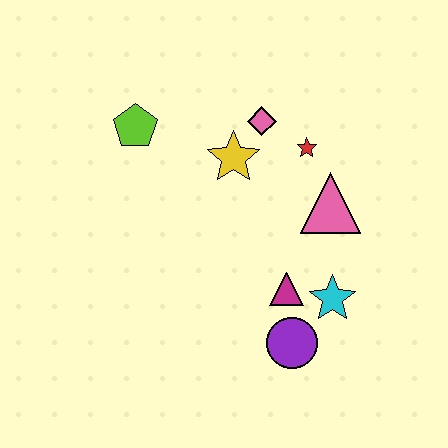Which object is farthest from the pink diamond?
The purple circle is farthest from the pink diamond.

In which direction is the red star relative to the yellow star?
The red star is to the right of the yellow star.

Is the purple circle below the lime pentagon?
Yes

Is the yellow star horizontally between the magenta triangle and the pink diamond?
No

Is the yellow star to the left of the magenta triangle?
Yes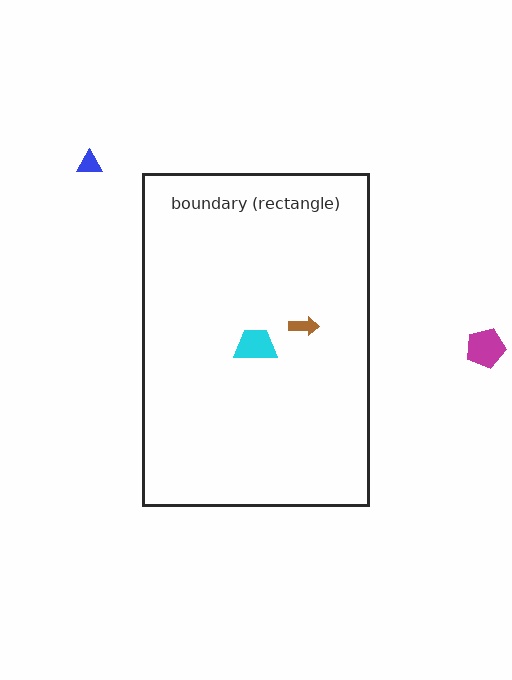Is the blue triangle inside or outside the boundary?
Outside.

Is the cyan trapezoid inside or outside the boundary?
Inside.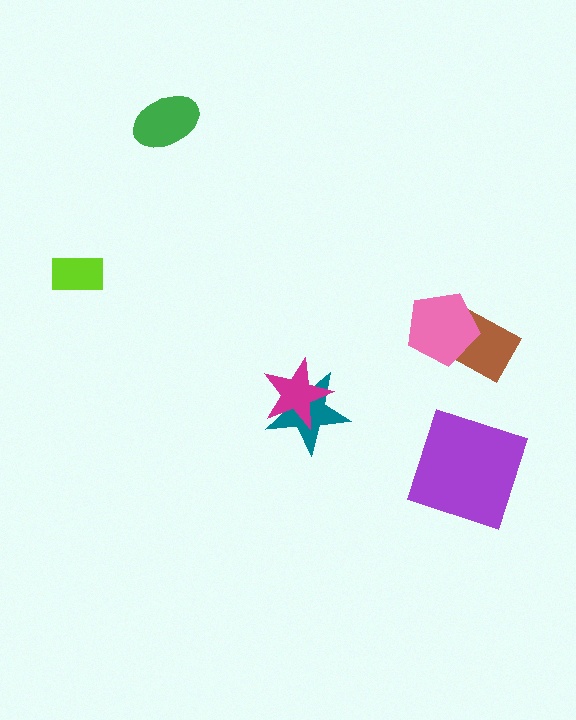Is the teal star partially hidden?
Yes, it is partially covered by another shape.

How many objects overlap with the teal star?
1 object overlaps with the teal star.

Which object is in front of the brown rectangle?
The pink pentagon is in front of the brown rectangle.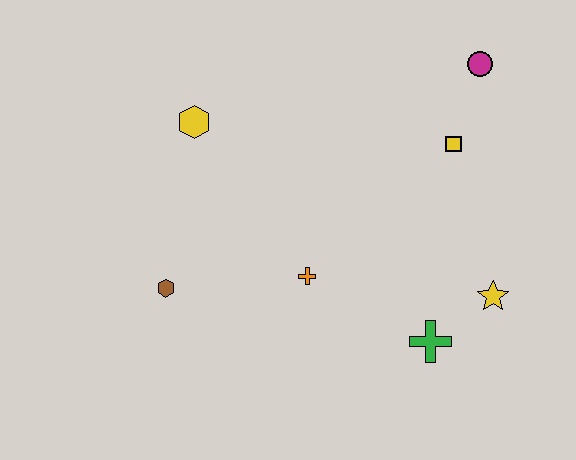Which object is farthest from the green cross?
The yellow hexagon is farthest from the green cross.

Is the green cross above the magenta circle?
No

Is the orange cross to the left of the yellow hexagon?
No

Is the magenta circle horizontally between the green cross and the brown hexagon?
No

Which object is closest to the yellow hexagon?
The brown hexagon is closest to the yellow hexagon.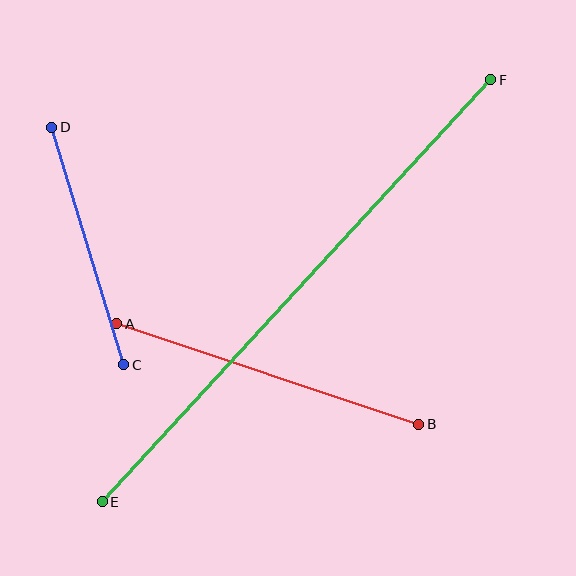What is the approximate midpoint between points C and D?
The midpoint is at approximately (88, 246) pixels.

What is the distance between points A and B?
The distance is approximately 318 pixels.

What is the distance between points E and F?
The distance is approximately 573 pixels.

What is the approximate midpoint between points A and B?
The midpoint is at approximately (268, 374) pixels.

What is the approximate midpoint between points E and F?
The midpoint is at approximately (297, 291) pixels.